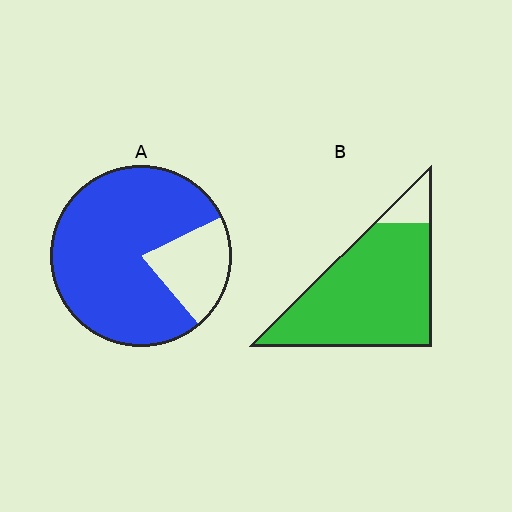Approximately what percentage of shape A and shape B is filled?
A is approximately 80% and B is approximately 90%.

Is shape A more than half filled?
Yes.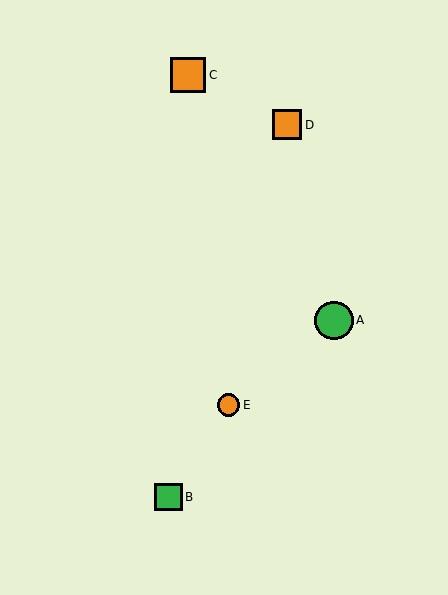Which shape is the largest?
The green circle (labeled A) is the largest.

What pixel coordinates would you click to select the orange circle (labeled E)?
Click at (228, 405) to select the orange circle E.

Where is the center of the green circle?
The center of the green circle is at (334, 320).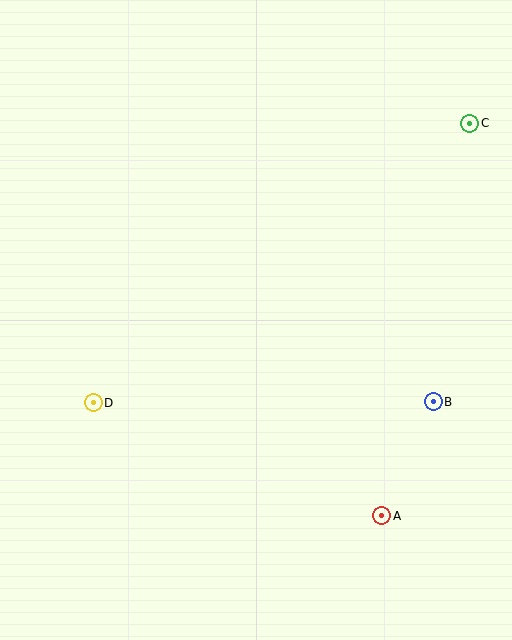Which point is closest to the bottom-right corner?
Point A is closest to the bottom-right corner.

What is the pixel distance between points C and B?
The distance between C and B is 281 pixels.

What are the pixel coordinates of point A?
Point A is at (382, 516).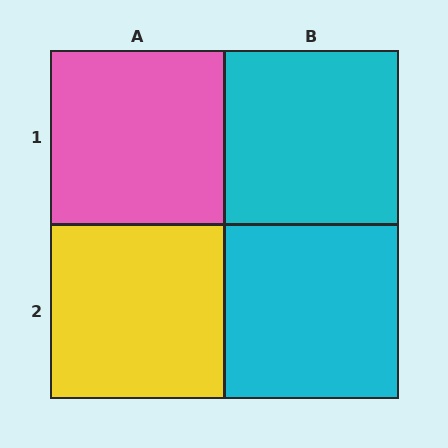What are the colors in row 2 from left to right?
Yellow, cyan.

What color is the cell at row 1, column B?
Cyan.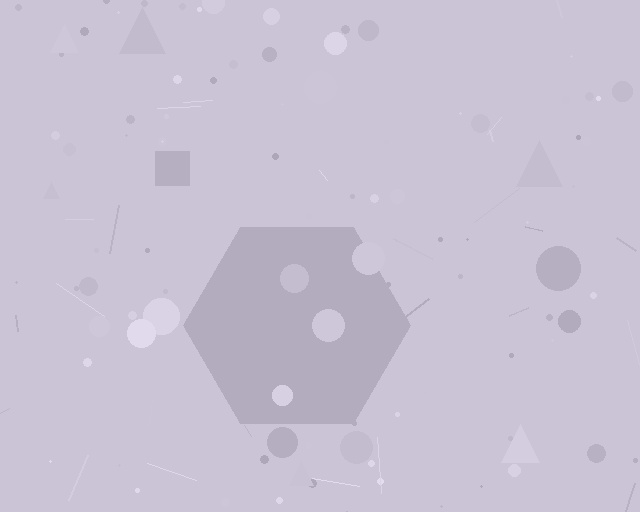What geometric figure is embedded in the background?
A hexagon is embedded in the background.